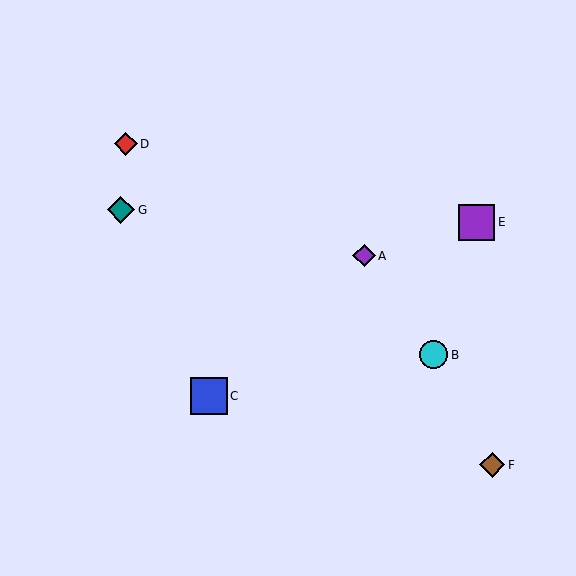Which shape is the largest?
The blue square (labeled C) is the largest.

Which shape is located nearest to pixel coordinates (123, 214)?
The teal diamond (labeled G) at (121, 210) is nearest to that location.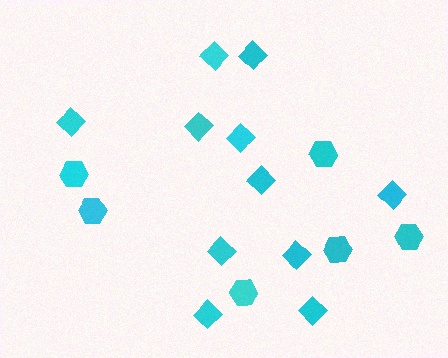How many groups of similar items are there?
There are 2 groups: one group of diamonds (11) and one group of hexagons (6).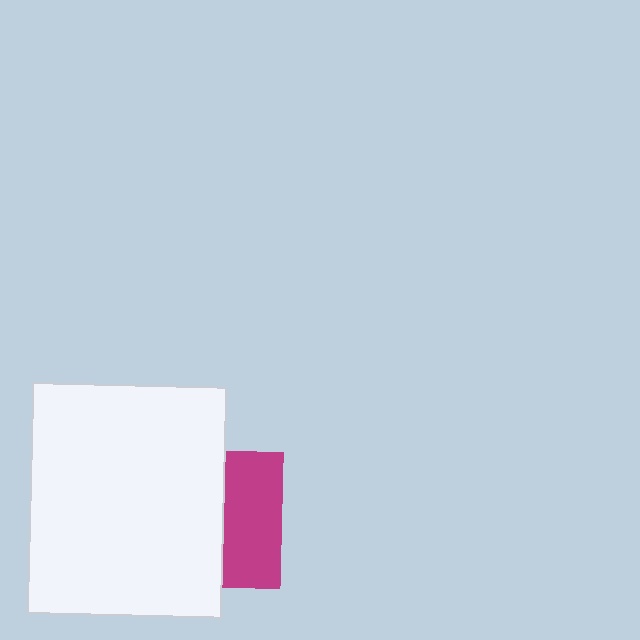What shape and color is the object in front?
The object in front is a white rectangle.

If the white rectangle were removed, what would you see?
You would see the complete magenta square.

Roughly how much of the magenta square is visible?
A small part of it is visible (roughly 43%).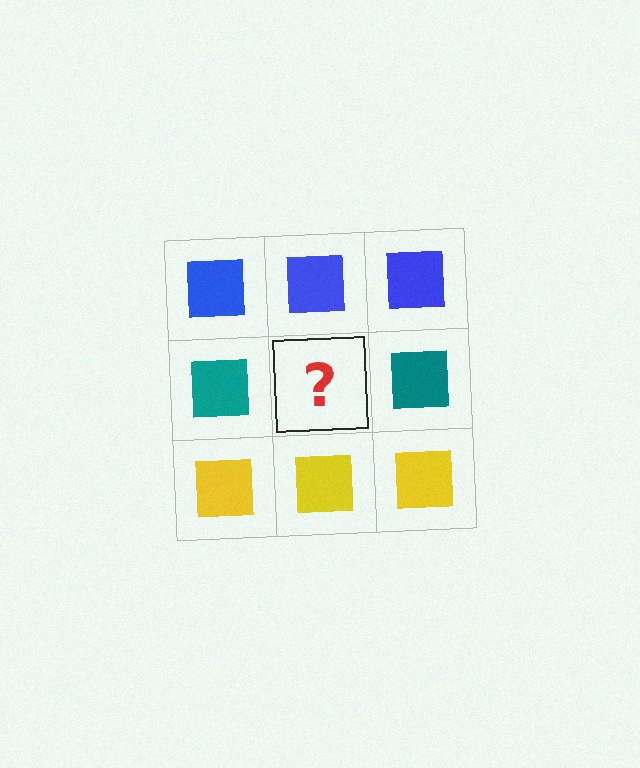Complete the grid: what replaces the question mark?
The question mark should be replaced with a teal square.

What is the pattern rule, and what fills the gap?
The rule is that each row has a consistent color. The gap should be filled with a teal square.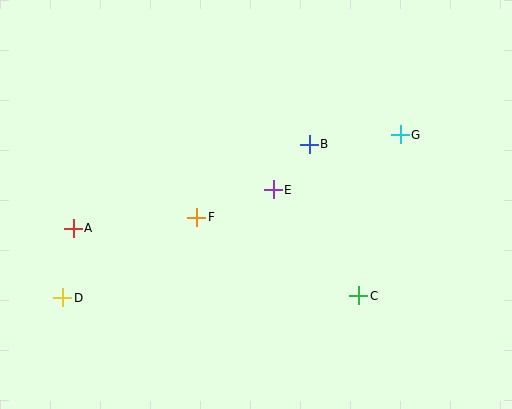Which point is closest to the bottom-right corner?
Point C is closest to the bottom-right corner.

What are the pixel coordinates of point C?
Point C is at (359, 296).